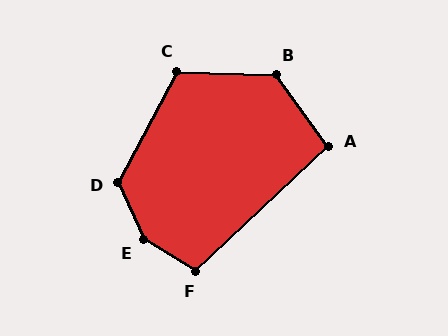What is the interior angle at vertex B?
Approximately 128 degrees (obtuse).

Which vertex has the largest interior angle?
E, at approximately 147 degrees.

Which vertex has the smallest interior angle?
A, at approximately 97 degrees.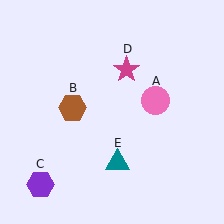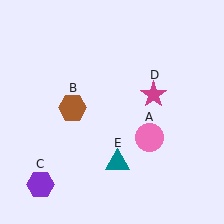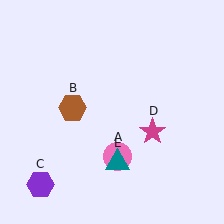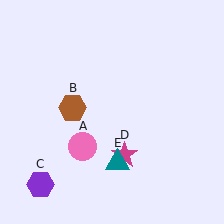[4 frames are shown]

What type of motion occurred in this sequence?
The pink circle (object A), magenta star (object D) rotated clockwise around the center of the scene.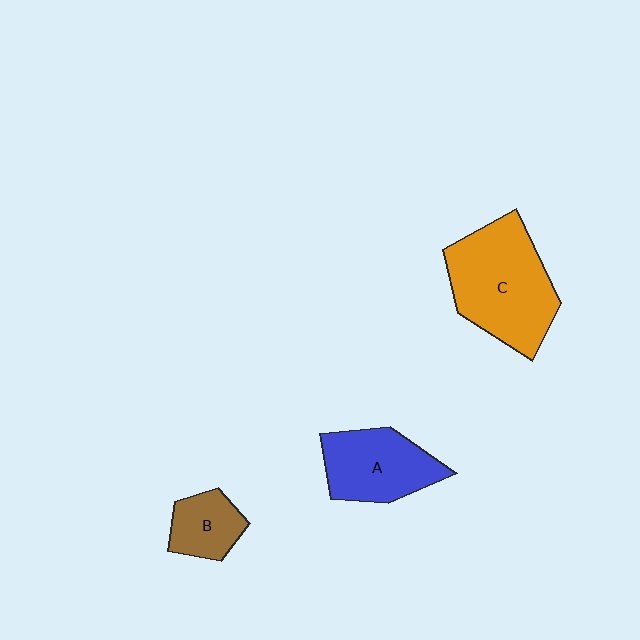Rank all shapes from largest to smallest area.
From largest to smallest: C (orange), A (blue), B (brown).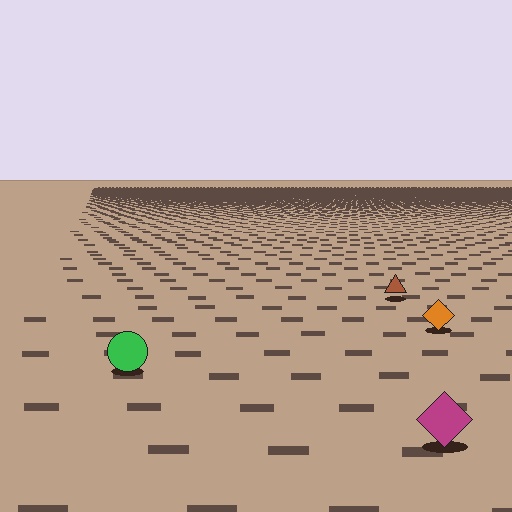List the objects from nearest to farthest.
From nearest to farthest: the magenta diamond, the green circle, the orange diamond, the brown triangle.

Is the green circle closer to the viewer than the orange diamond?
Yes. The green circle is closer — you can tell from the texture gradient: the ground texture is coarser near it.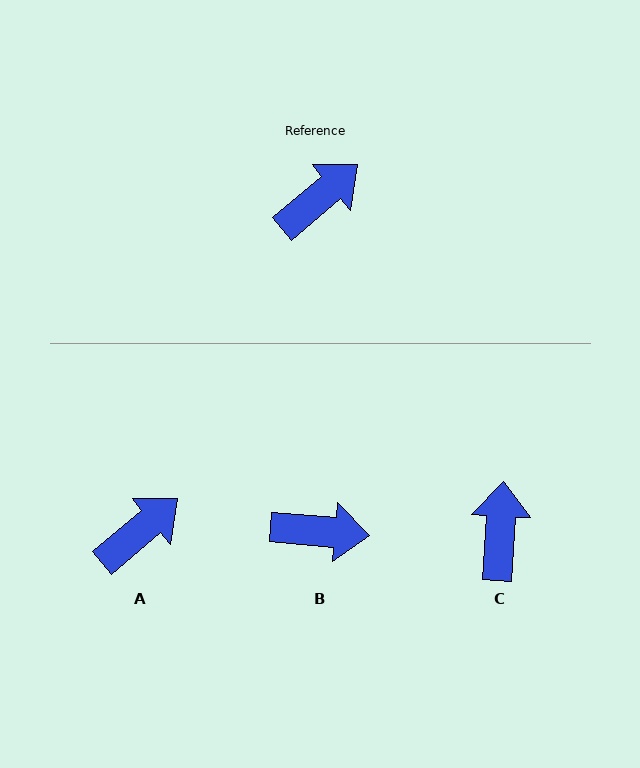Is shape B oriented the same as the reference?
No, it is off by about 45 degrees.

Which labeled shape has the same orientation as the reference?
A.